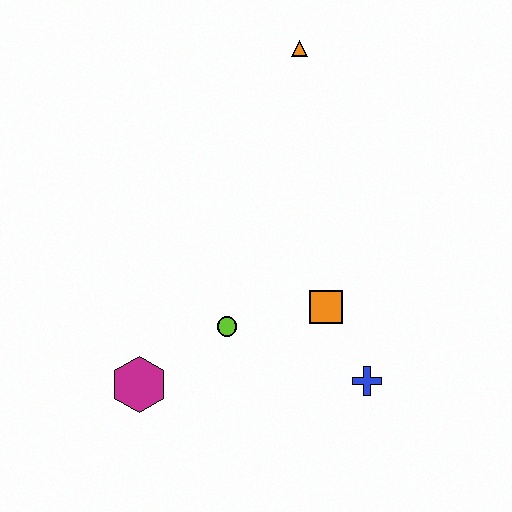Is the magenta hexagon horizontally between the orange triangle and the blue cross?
No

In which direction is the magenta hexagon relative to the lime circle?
The magenta hexagon is to the left of the lime circle.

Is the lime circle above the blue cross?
Yes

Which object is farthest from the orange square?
The orange triangle is farthest from the orange square.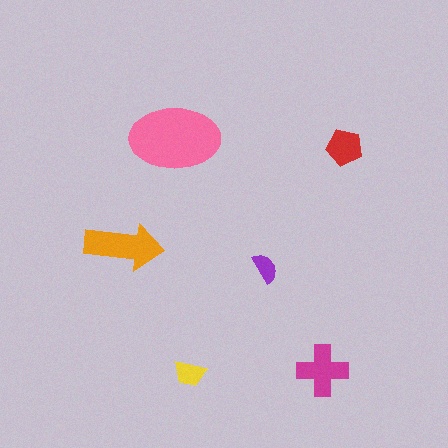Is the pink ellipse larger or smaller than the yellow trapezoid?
Larger.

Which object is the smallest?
The purple semicircle.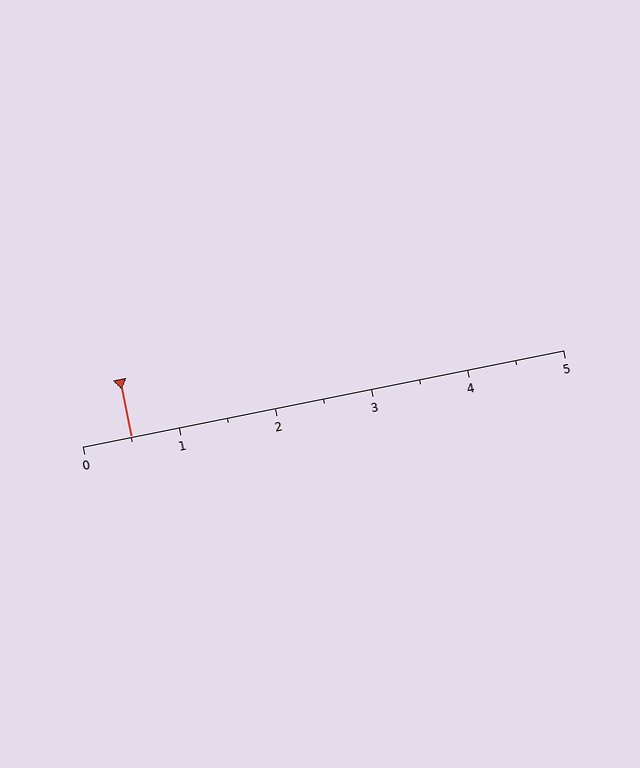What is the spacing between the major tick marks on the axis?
The major ticks are spaced 1 apart.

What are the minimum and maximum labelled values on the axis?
The axis runs from 0 to 5.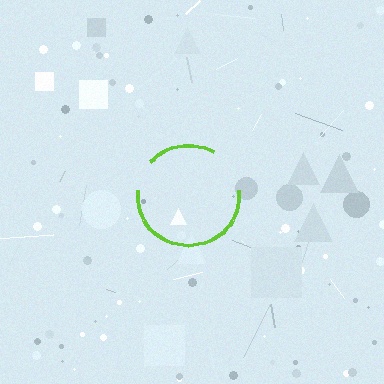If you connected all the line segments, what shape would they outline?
They would outline a circle.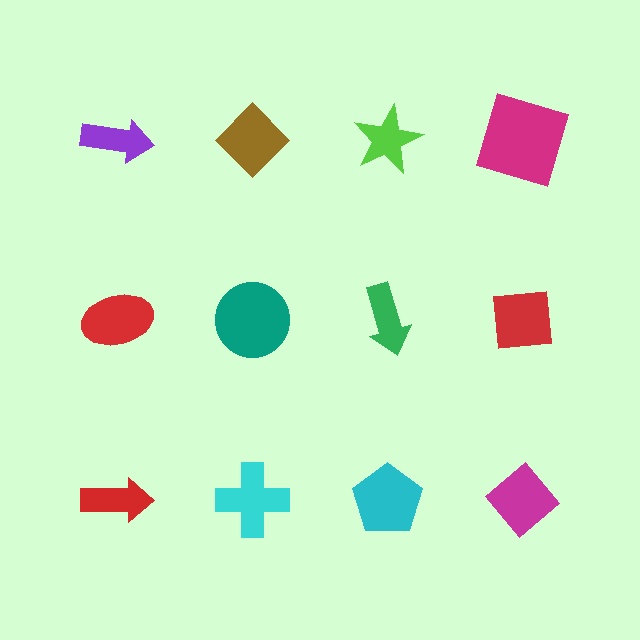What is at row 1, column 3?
A lime star.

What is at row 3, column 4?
A magenta diamond.